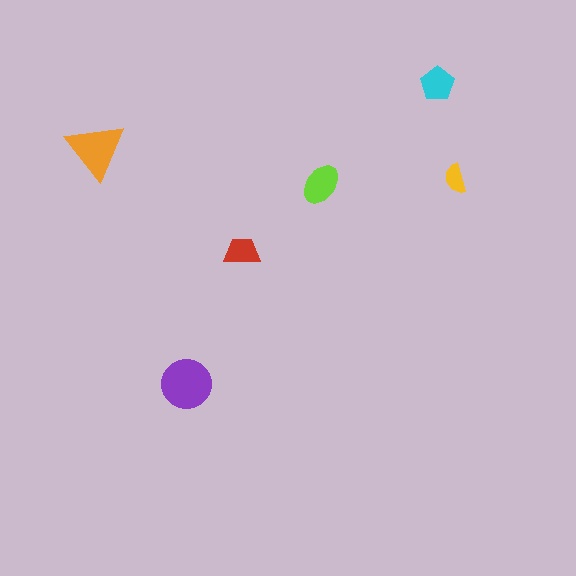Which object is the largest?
The purple circle.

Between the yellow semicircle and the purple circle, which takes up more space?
The purple circle.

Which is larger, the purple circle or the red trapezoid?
The purple circle.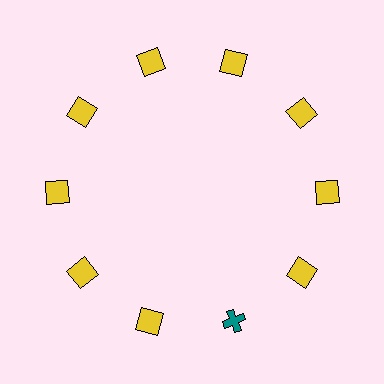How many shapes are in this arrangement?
There are 10 shapes arranged in a ring pattern.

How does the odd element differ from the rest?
It differs in both color (teal instead of yellow) and shape (cross instead of square).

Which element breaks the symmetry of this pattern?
The teal cross at roughly the 5 o'clock position breaks the symmetry. All other shapes are yellow squares.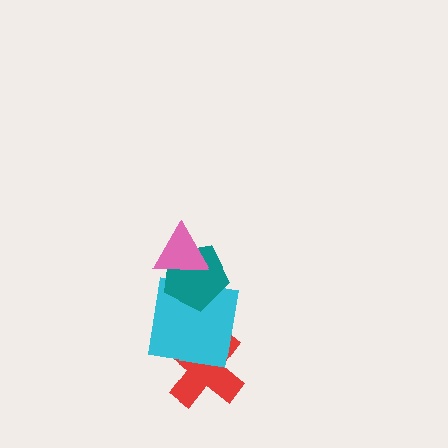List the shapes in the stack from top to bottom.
From top to bottom: the pink triangle, the teal pentagon, the cyan square, the red cross.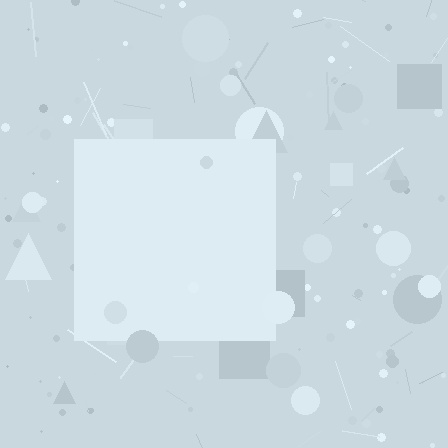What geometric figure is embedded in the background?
A square is embedded in the background.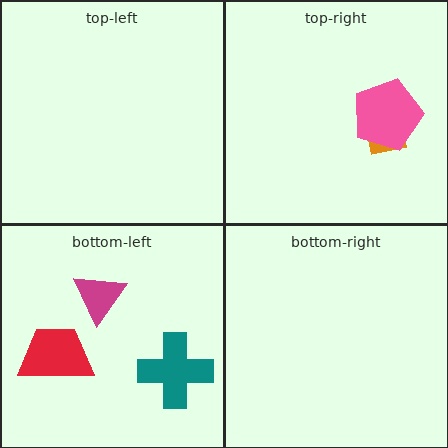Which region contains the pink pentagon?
The top-right region.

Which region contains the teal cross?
The bottom-left region.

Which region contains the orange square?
The top-right region.